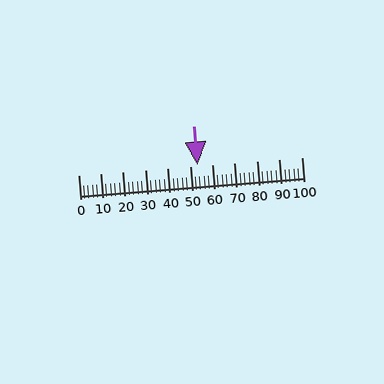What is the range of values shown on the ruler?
The ruler shows values from 0 to 100.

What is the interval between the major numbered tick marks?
The major tick marks are spaced 10 units apart.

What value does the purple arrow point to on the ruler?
The purple arrow points to approximately 54.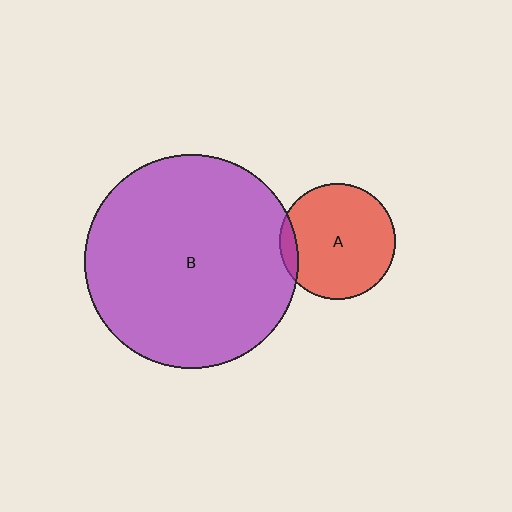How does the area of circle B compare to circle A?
Approximately 3.4 times.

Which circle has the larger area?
Circle B (purple).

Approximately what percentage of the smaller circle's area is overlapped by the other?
Approximately 10%.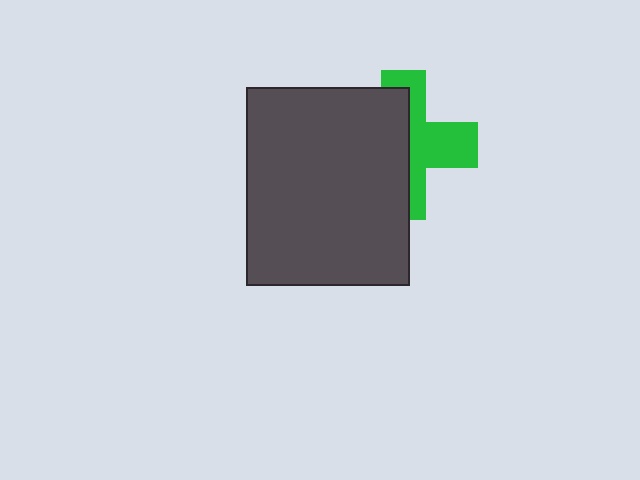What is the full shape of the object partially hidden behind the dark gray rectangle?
The partially hidden object is a green cross.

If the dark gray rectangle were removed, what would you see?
You would see the complete green cross.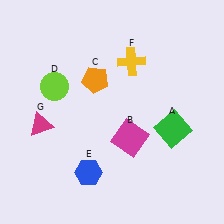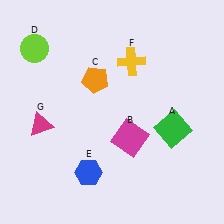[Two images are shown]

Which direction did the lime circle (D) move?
The lime circle (D) moved up.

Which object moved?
The lime circle (D) moved up.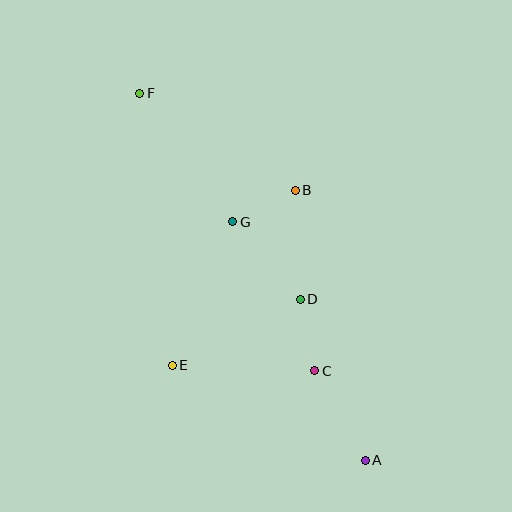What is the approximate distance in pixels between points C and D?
The distance between C and D is approximately 73 pixels.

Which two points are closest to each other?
Points B and G are closest to each other.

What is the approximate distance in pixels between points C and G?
The distance between C and G is approximately 170 pixels.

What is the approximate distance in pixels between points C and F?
The distance between C and F is approximately 328 pixels.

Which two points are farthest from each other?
Points A and F are farthest from each other.